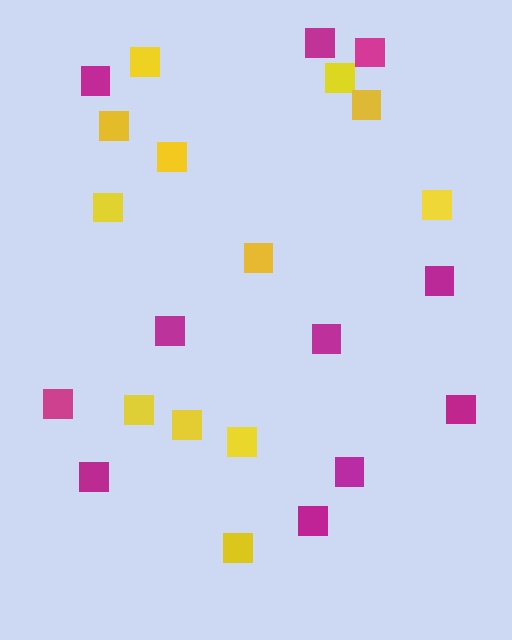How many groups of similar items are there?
There are 2 groups: one group of yellow squares (12) and one group of magenta squares (11).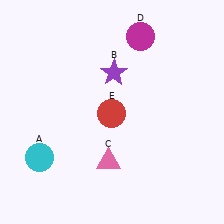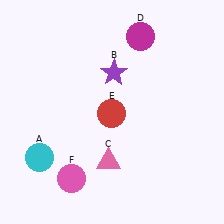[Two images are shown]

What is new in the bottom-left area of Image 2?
A pink circle (F) was added in the bottom-left area of Image 2.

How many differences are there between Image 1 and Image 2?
There is 1 difference between the two images.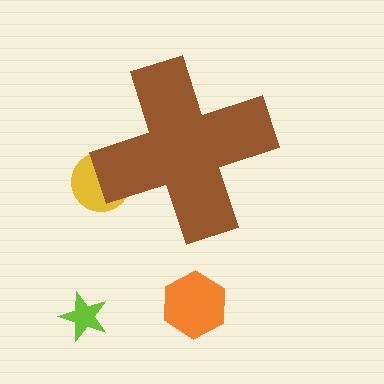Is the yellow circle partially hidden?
Yes, the yellow circle is partially hidden behind the brown cross.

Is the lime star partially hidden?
No, the lime star is fully visible.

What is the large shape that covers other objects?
A brown cross.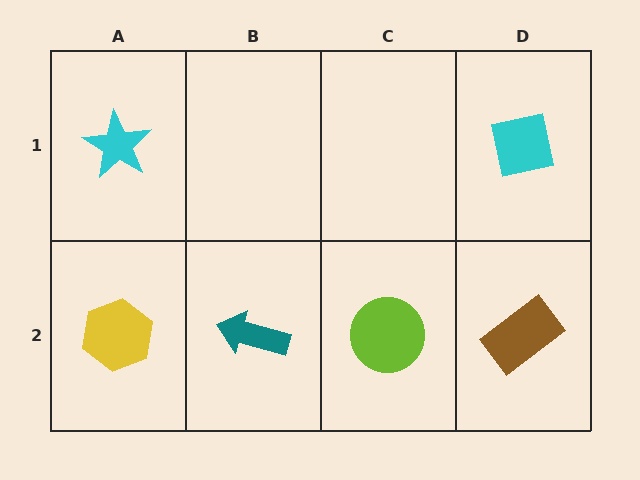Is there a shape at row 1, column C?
No, that cell is empty.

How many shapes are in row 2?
4 shapes.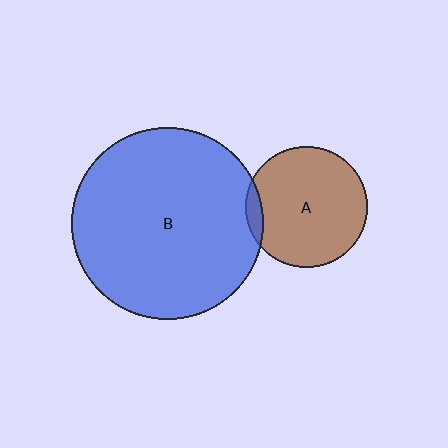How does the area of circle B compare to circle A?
Approximately 2.5 times.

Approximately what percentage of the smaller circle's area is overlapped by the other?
Approximately 5%.